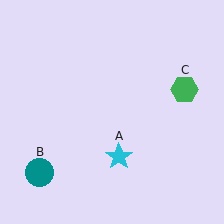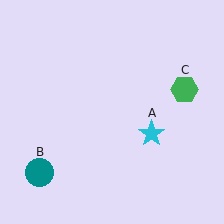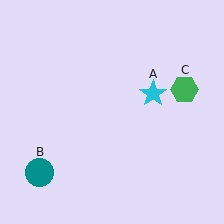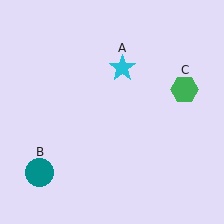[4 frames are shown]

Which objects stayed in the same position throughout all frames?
Teal circle (object B) and green hexagon (object C) remained stationary.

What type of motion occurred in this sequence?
The cyan star (object A) rotated counterclockwise around the center of the scene.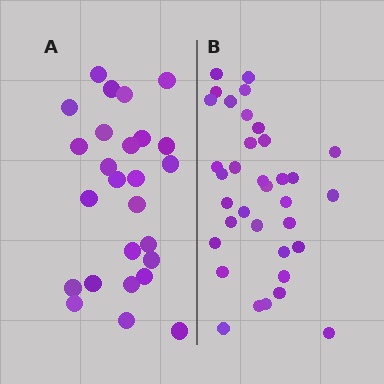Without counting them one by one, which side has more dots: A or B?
Region B (the right region) has more dots.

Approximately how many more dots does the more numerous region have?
Region B has roughly 8 or so more dots than region A.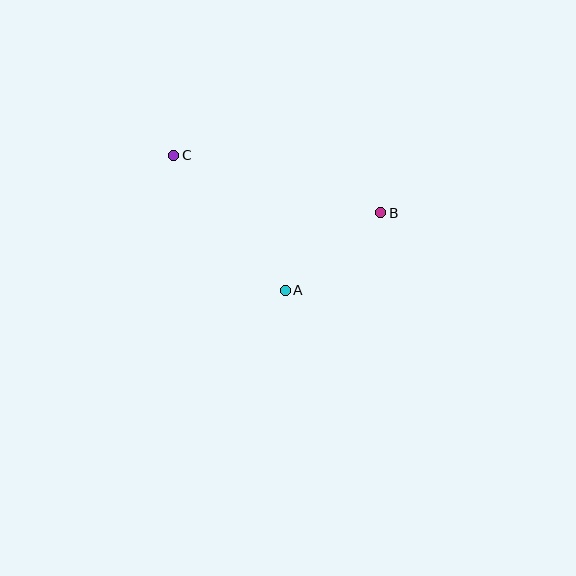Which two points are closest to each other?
Points A and B are closest to each other.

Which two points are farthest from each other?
Points B and C are farthest from each other.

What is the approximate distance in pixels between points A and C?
The distance between A and C is approximately 175 pixels.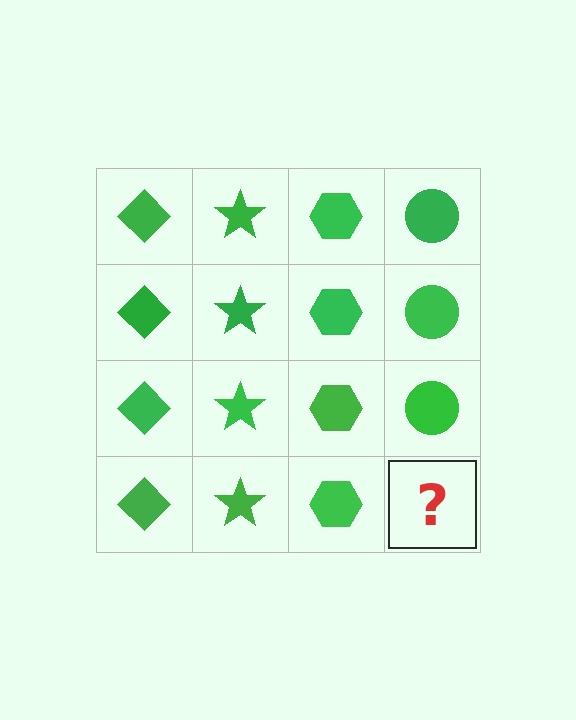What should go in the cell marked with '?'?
The missing cell should contain a green circle.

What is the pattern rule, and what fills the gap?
The rule is that each column has a consistent shape. The gap should be filled with a green circle.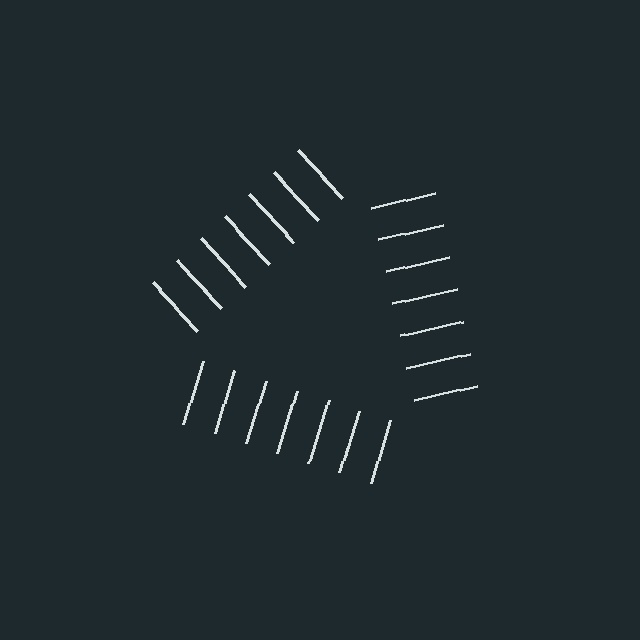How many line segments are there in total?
21 — 7 along each of the 3 edges.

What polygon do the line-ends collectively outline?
An illusory triangle — the line segments terminate on its edges but no continuous stroke is drawn.